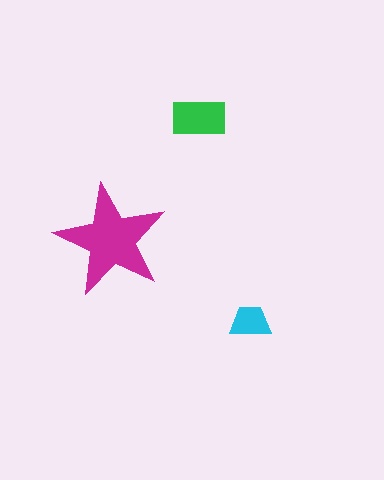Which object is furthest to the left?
The magenta star is leftmost.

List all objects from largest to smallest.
The magenta star, the green rectangle, the cyan trapezoid.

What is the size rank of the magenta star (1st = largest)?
1st.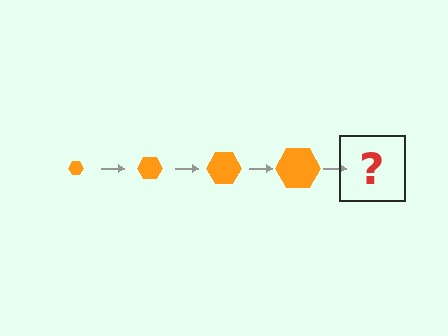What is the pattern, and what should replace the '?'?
The pattern is that the hexagon gets progressively larger each step. The '?' should be an orange hexagon, larger than the previous one.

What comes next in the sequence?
The next element should be an orange hexagon, larger than the previous one.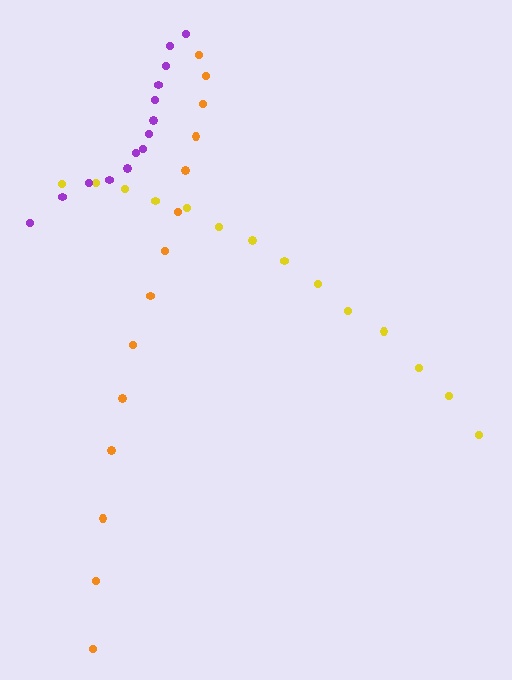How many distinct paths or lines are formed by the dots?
There are 3 distinct paths.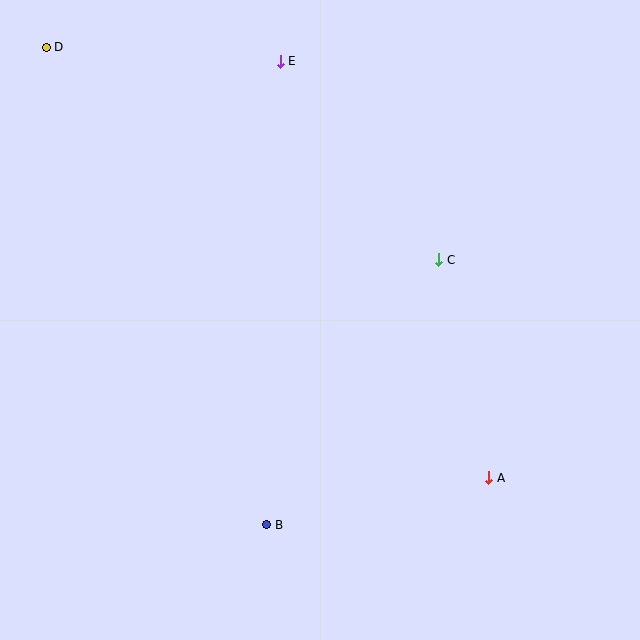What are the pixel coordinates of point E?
Point E is at (280, 61).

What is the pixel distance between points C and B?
The distance between C and B is 315 pixels.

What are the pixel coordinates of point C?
Point C is at (439, 260).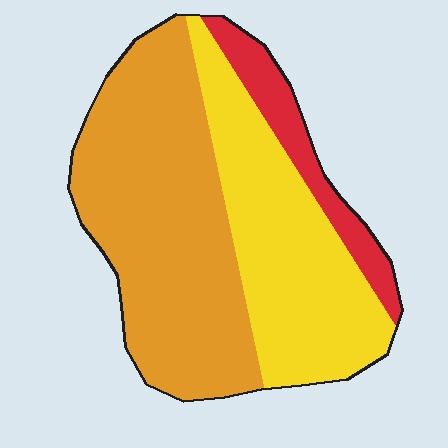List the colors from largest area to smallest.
From largest to smallest: orange, yellow, red.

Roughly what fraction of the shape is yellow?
Yellow covers roughly 35% of the shape.